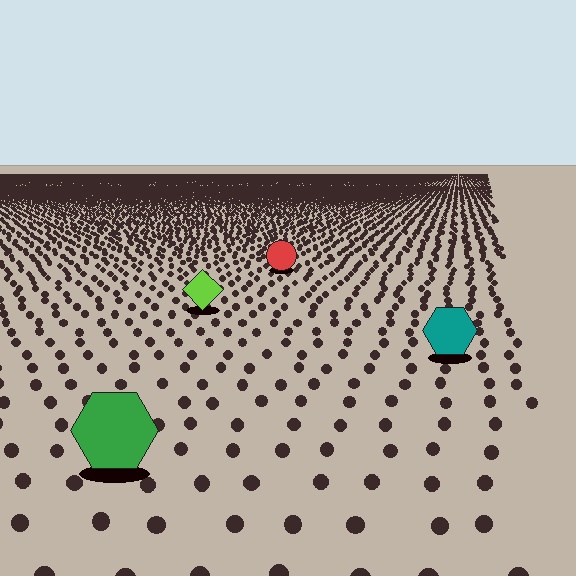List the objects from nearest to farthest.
From nearest to farthest: the green hexagon, the teal hexagon, the lime diamond, the red circle.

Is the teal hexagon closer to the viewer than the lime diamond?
Yes. The teal hexagon is closer — you can tell from the texture gradient: the ground texture is coarser near it.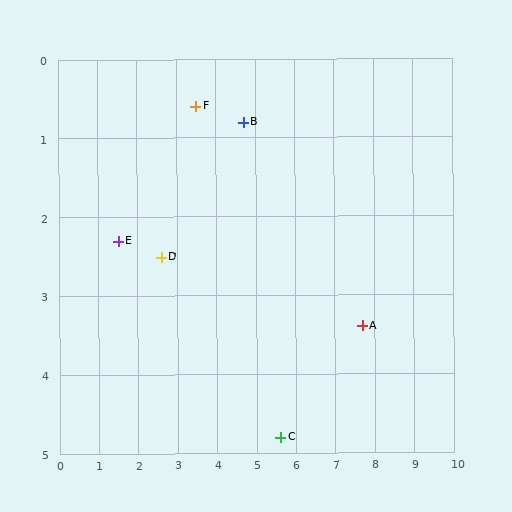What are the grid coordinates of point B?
Point B is at approximately (4.7, 0.8).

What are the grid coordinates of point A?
Point A is at approximately (7.7, 3.4).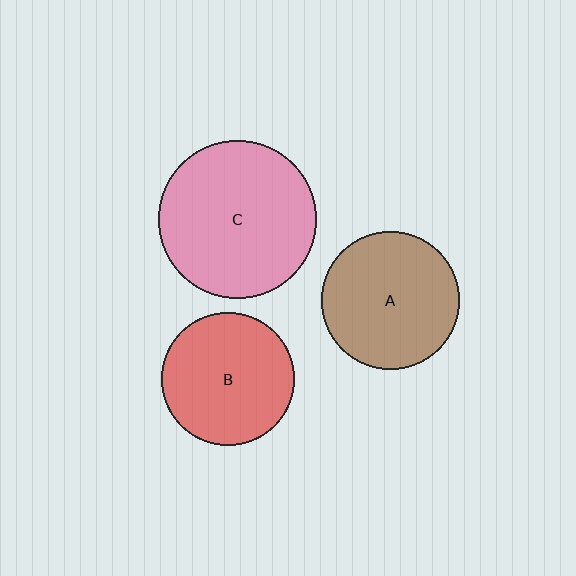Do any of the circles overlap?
No, none of the circles overlap.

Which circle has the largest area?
Circle C (pink).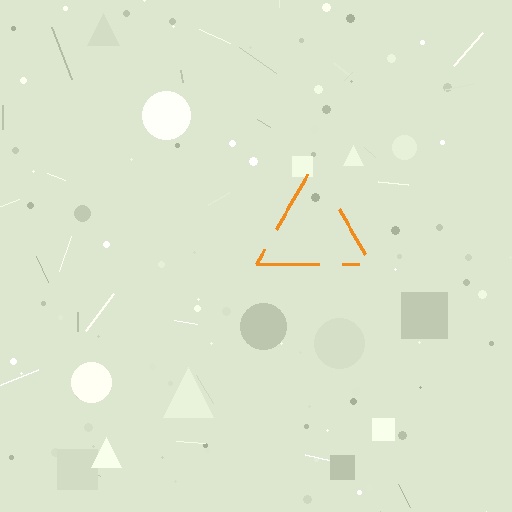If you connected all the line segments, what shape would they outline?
They would outline a triangle.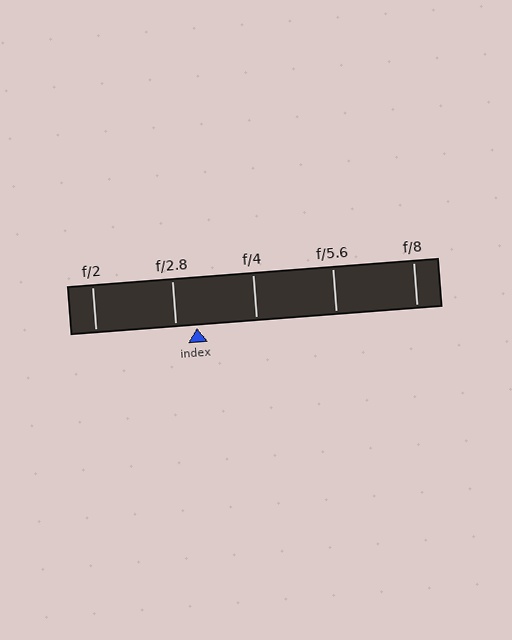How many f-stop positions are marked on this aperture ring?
There are 5 f-stop positions marked.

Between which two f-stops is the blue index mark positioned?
The index mark is between f/2.8 and f/4.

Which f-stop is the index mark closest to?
The index mark is closest to f/2.8.